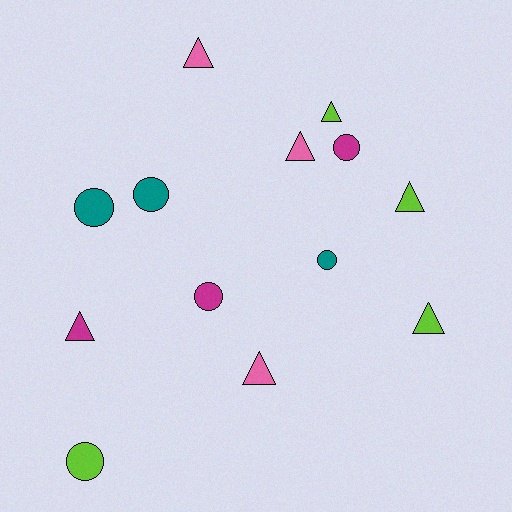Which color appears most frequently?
Lime, with 4 objects.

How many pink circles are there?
There are no pink circles.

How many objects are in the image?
There are 13 objects.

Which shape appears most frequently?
Triangle, with 7 objects.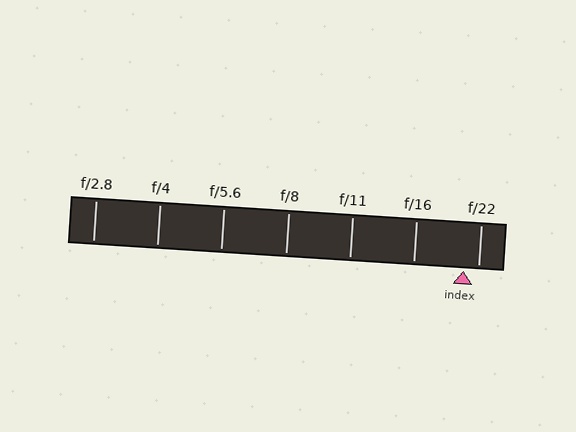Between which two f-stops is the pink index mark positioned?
The index mark is between f/16 and f/22.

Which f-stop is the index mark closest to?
The index mark is closest to f/22.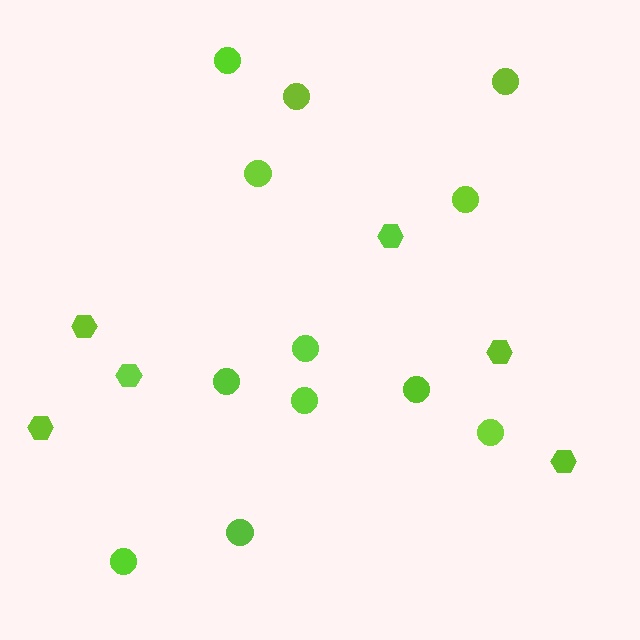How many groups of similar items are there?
There are 2 groups: one group of circles (12) and one group of hexagons (6).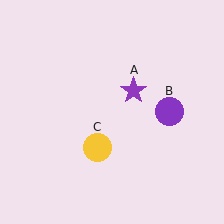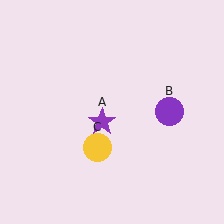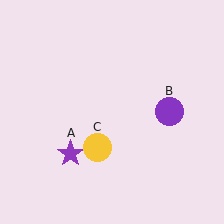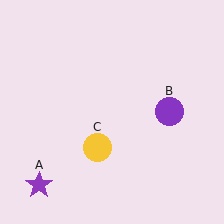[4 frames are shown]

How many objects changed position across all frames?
1 object changed position: purple star (object A).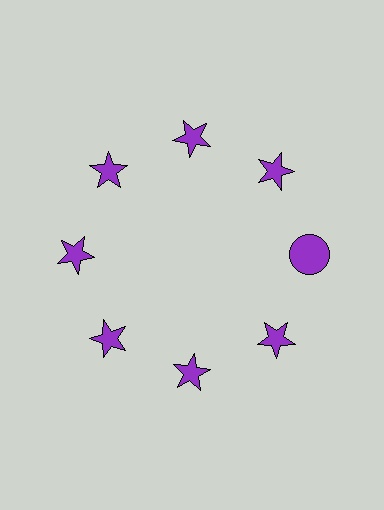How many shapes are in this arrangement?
There are 8 shapes arranged in a ring pattern.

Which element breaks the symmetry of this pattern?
The purple circle at roughly the 3 o'clock position breaks the symmetry. All other shapes are purple stars.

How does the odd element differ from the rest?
It has a different shape: circle instead of star.